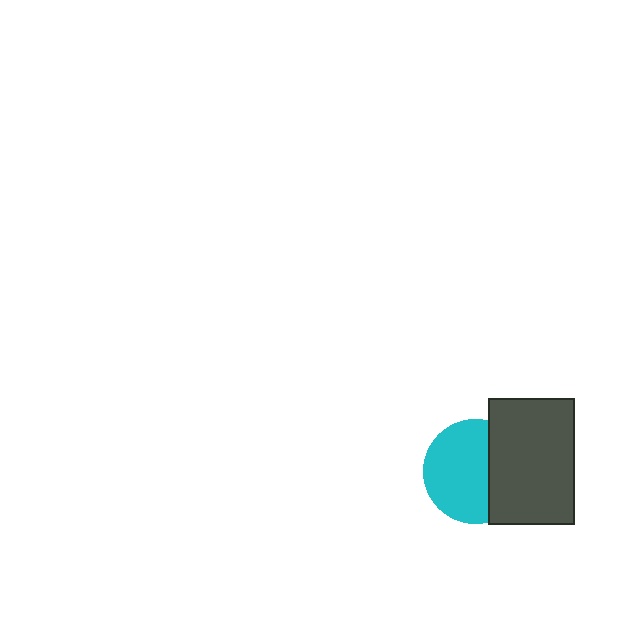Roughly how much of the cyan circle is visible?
About half of it is visible (roughly 65%).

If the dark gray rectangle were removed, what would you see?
You would see the complete cyan circle.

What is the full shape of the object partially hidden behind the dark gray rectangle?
The partially hidden object is a cyan circle.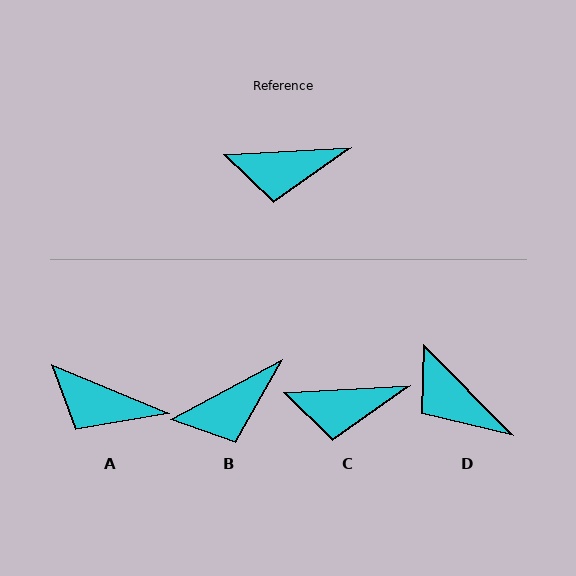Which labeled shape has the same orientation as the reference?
C.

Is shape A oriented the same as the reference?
No, it is off by about 25 degrees.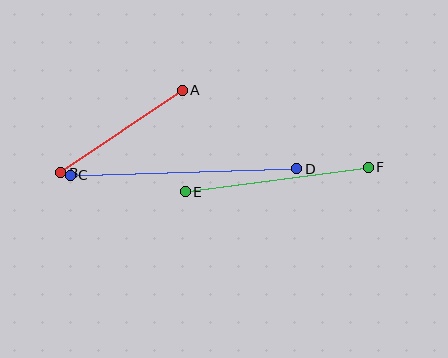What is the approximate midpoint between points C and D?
The midpoint is at approximately (184, 172) pixels.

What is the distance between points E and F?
The distance is approximately 185 pixels.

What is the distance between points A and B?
The distance is approximately 147 pixels.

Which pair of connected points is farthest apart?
Points C and D are farthest apart.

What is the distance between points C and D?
The distance is approximately 227 pixels.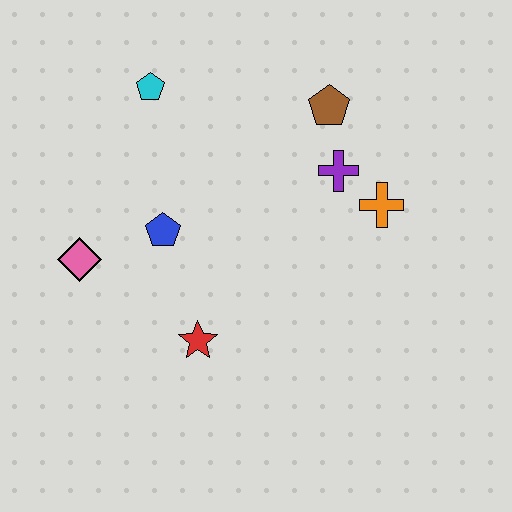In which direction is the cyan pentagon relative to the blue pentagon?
The cyan pentagon is above the blue pentagon.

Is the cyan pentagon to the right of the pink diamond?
Yes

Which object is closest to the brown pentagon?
The purple cross is closest to the brown pentagon.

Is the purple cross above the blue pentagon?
Yes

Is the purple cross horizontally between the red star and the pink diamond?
No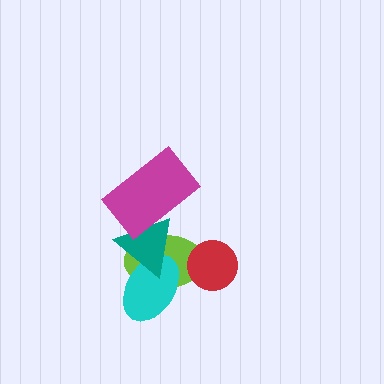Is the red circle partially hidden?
No, no other shape covers it.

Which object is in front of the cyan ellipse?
The teal triangle is in front of the cyan ellipse.